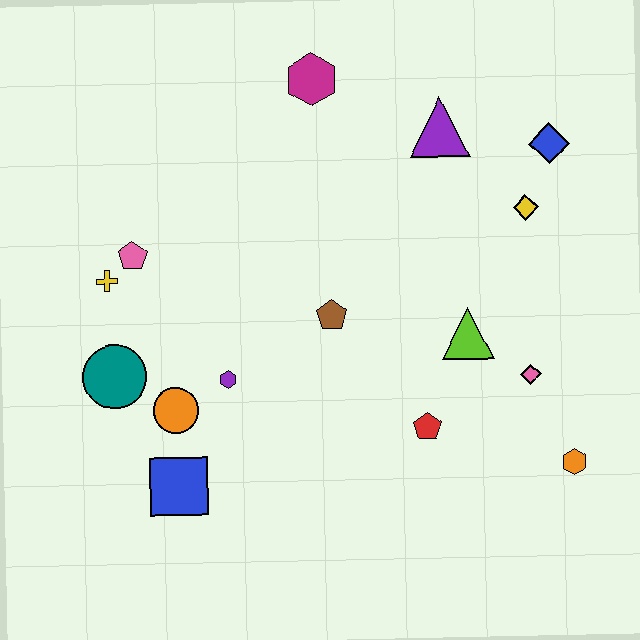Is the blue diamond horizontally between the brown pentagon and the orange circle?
No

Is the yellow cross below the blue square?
No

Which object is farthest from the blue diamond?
The blue square is farthest from the blue diamond.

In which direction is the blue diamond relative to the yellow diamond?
The blue diamond is above the yellow diamond.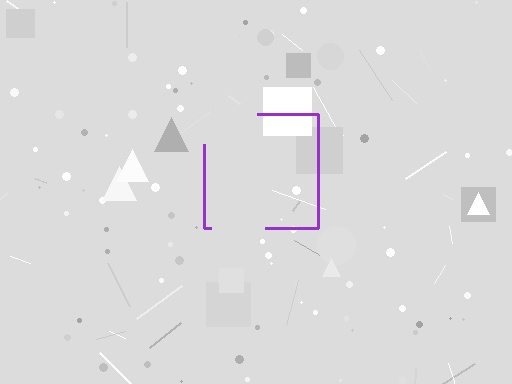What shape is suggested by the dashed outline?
The dashed outline suggests a square.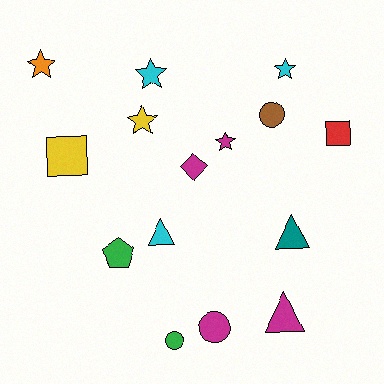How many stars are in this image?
There are 5 stars.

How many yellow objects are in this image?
There are 2 yellow objects.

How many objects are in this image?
There are 15 objects.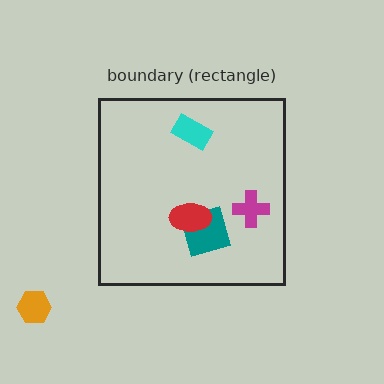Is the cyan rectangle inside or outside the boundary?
Inside.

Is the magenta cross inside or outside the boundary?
Inside.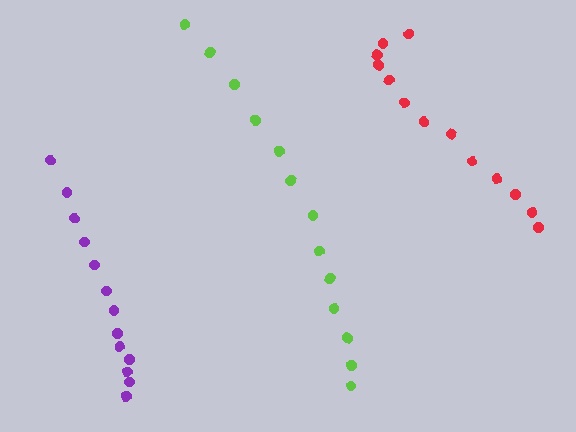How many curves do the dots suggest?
There are 3 distinct paths.